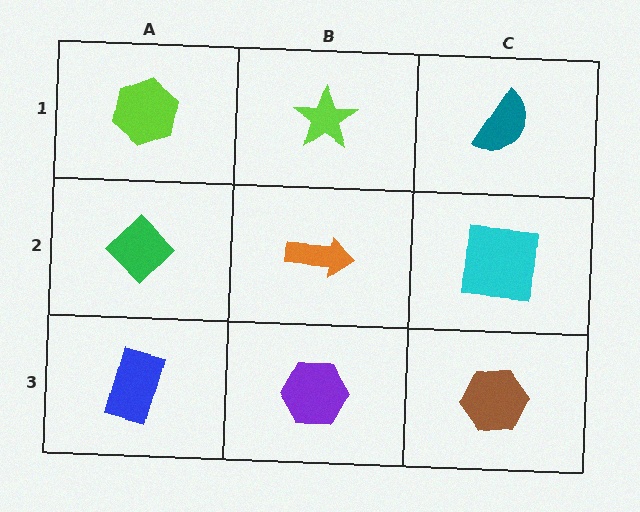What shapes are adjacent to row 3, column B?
An orange arrow (row 2, column B), a blue rectangle (row 3, column A), a brown hexagon (row 3, column C).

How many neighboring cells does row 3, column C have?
2.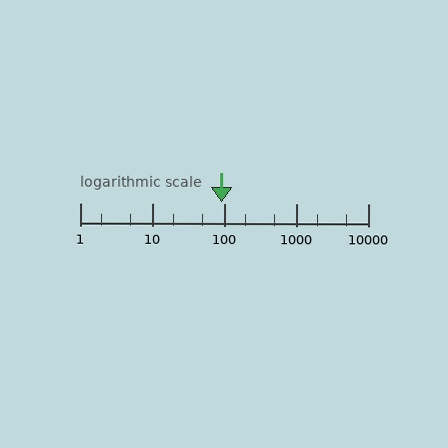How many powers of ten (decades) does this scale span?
The scale spans 4 decades, from 1 to 10000.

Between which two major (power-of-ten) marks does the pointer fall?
The pointer is between 10 and 100.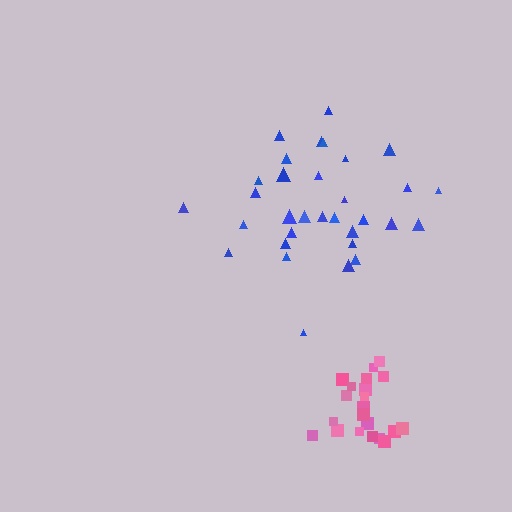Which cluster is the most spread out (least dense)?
Blue.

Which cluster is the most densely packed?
Pink.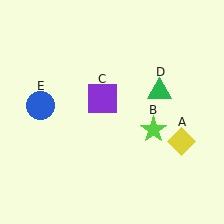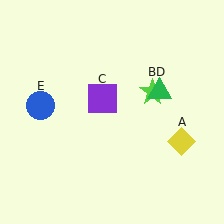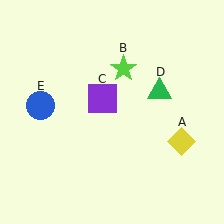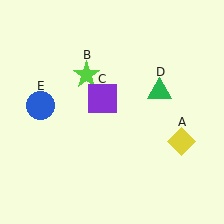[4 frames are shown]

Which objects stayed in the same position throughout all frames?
Yellow diamond (object A) and purple square (object C) and green triangle (object D) and blue circle (object E) remained stationary.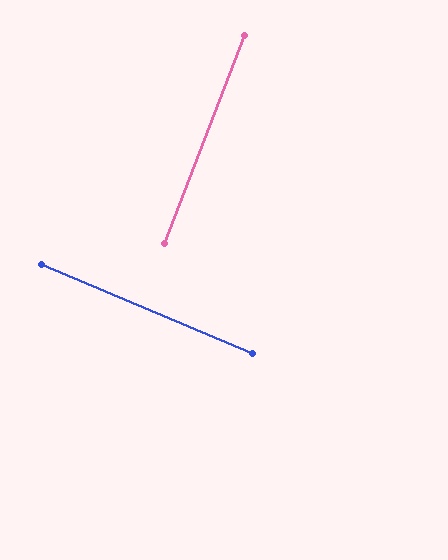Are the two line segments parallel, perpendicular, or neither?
Perpendicular — they meet at approximately 89°.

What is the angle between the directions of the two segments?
Approximately 89 degrees.